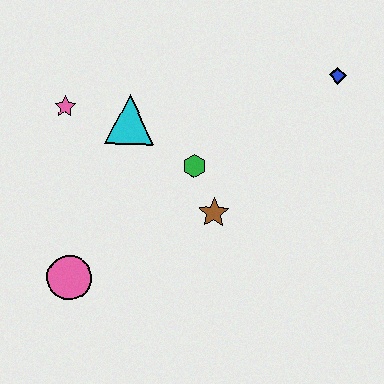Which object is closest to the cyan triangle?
The pink star is closest to the cyan triangle.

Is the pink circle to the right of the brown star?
No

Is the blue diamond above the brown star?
Yes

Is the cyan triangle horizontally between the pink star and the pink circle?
No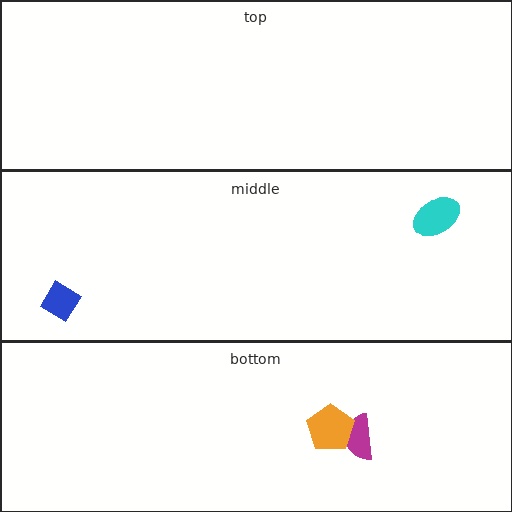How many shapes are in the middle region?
2.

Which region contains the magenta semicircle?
The bottom region.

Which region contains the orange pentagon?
The bottom region.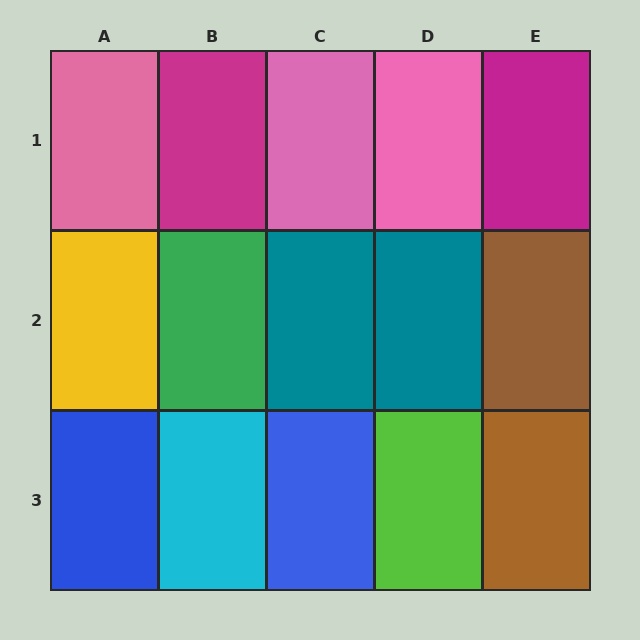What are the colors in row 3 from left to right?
Blue, cyan, blue, lime, brown.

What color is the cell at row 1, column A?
Pink.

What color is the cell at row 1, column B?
Magenta.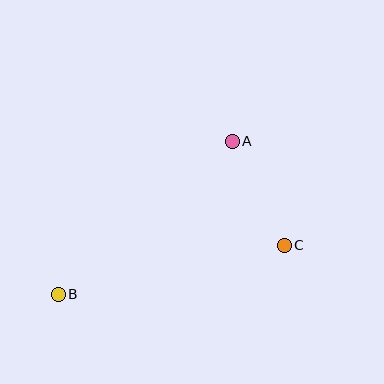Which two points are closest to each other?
Points A and C are closest to each other.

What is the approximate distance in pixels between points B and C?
The distance between B and C is approximately 231 pixels.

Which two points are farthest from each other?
Points A and B are farthest from each other.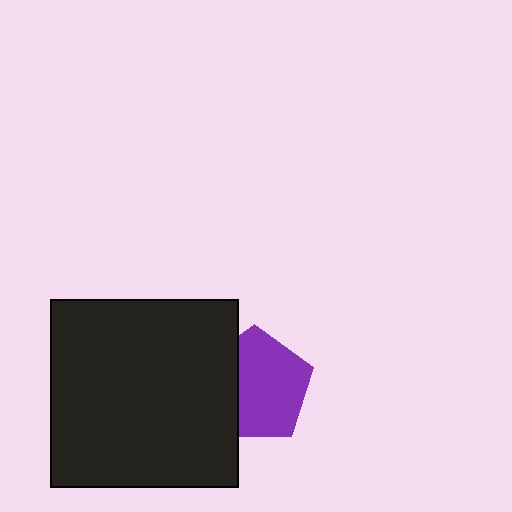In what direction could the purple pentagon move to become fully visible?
The purple pentagon could move right. That would shift it out from behind the black square entirely.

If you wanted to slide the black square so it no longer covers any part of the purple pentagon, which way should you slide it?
Slide it left — that is the most direct way to separate the two shapes.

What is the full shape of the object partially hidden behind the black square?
The partially hidden object is a purple pentagon.